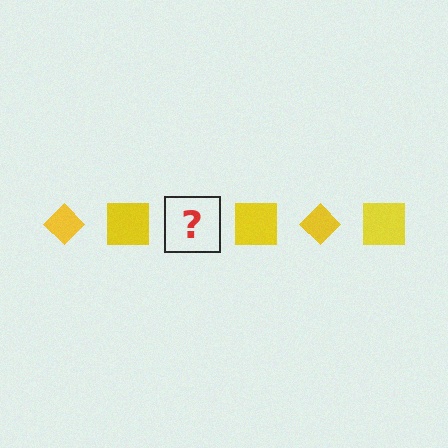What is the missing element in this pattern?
The missing element is a yellow diamond.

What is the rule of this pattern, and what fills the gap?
The rule is that the pattern cycles through diamond, square shapes in yellow. The gap should be filled with a yellow diamond.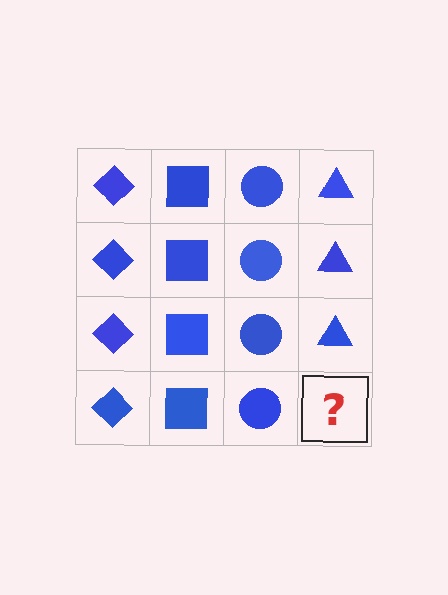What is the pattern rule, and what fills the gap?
The rule is that each column has a consistent shape. The gap should be filled with a blue triangle.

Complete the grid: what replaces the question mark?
The question mark should be replaced with a blue triangle.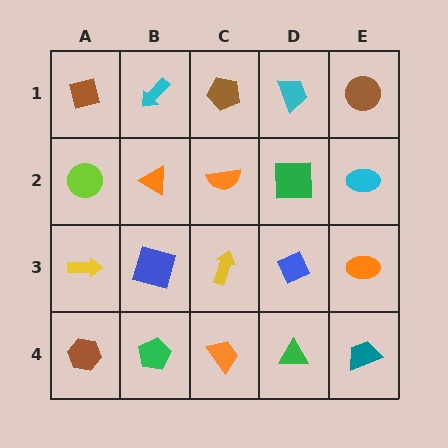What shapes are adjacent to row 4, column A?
A yellow arrow (row 3, column A), a green pentagon (row 4, column B).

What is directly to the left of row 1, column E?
A cyan trapezoid.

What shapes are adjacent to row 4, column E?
An orange ellipse (row 3, column E), a green triangle (row 4, column D).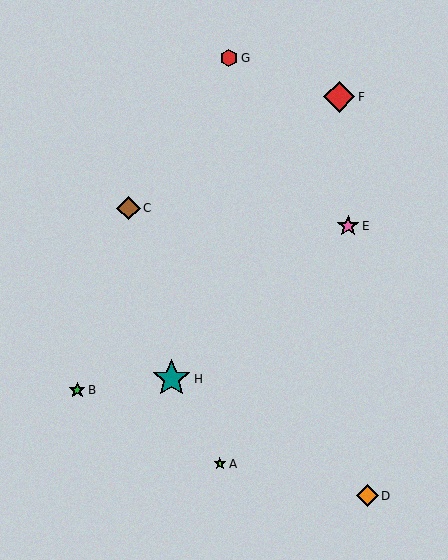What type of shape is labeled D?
Shape D is an orange diamond.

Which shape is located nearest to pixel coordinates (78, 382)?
The green star (labeled B) at (77, 390) is nearest to that location.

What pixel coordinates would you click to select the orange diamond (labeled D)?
Click at (367, 496) to select the orange diamond D.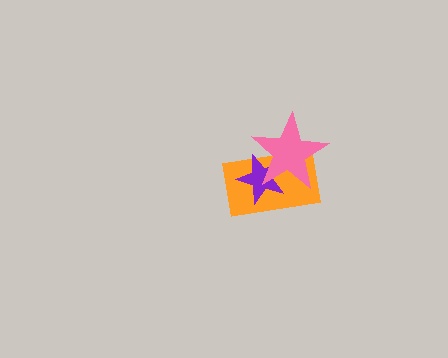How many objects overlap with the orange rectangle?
2 objects overlap with the orange rectangle.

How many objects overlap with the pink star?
2 objects overlap with the pink star.